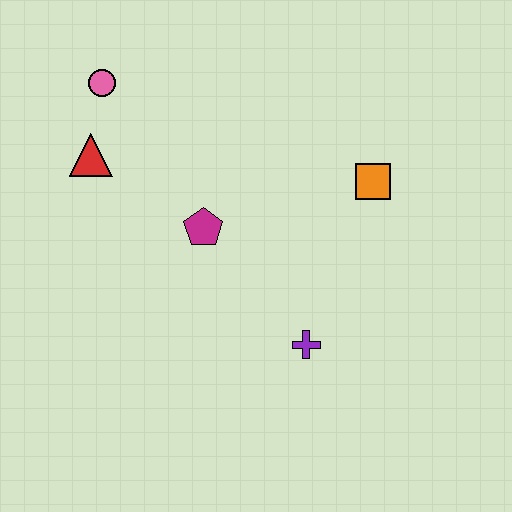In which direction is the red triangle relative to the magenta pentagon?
The red triangle is to the left of the magenta pentagon.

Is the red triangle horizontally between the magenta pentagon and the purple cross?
No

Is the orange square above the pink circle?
No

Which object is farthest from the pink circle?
The purple cross is farthest from the pink circle.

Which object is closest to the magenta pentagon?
The red triangle is closest to the magenta pentagon.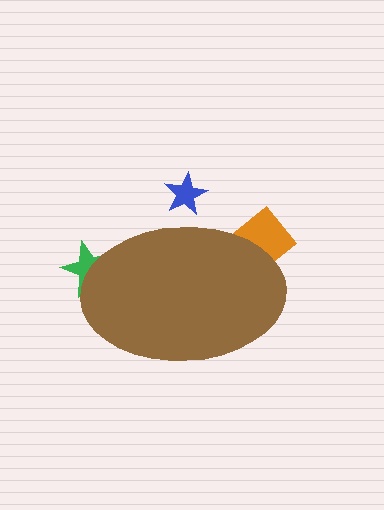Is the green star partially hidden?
Yes, the green star is partially hidden behind the brown ellipse.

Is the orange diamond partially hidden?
Yes, the orange diamond is partially hidden behind the brown ellipse.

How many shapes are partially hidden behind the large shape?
3 shapes are partially hidden.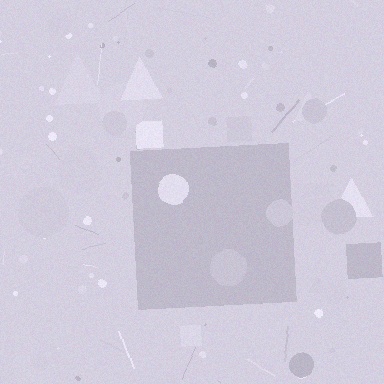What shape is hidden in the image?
A square is hidden in the image.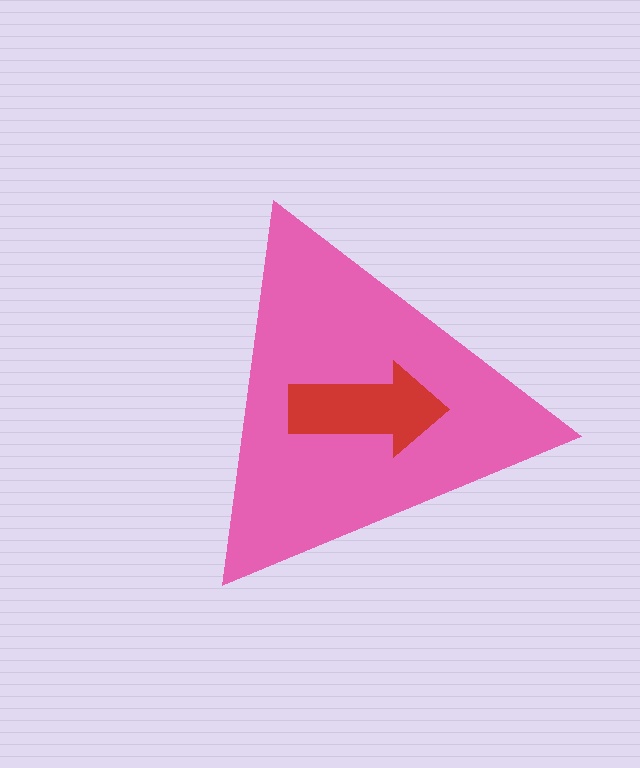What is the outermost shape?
The pink triangle.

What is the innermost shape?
The red arrow.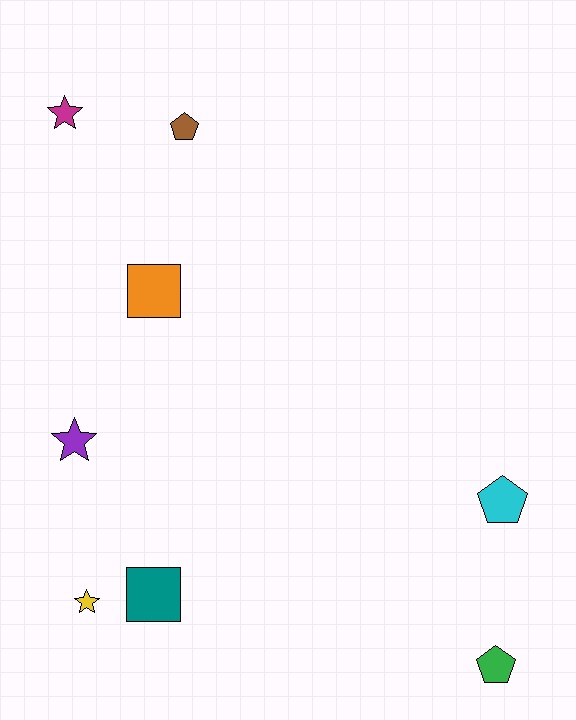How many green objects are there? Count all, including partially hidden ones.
There is 1 green object.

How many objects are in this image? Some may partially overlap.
There are 8 objects.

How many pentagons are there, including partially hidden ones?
There are 3 pentagons.